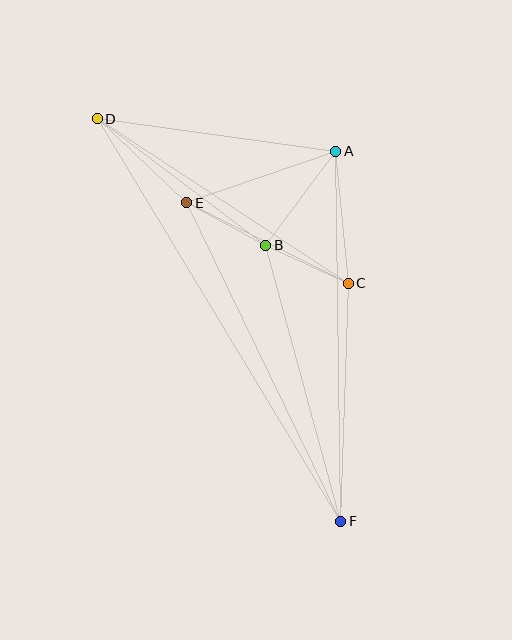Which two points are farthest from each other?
Points D and F are farthest from each other.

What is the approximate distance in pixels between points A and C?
The distance between A and C is approximately 132 pixels.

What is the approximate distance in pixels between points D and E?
The distance between D and E is approximately 123 pixels.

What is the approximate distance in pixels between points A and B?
The distance between A and B is approximately 117 pixels.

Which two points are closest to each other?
Points B and E are closest to each other.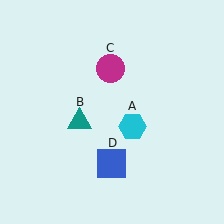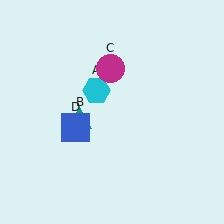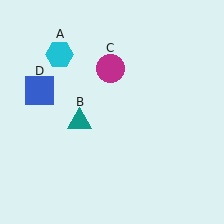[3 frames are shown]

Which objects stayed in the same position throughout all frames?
Teal triangle (object B) and magenta circle (object C) remained stationary.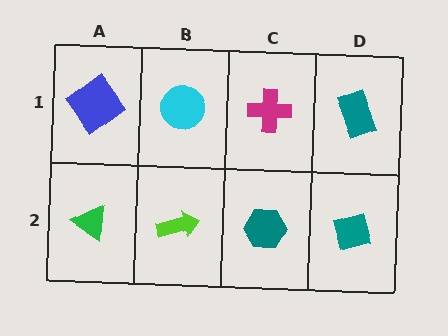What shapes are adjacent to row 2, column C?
A magenta cross (row 1, column C), a lime arrow (row 2, column B), a teal diamond (row 2, column D).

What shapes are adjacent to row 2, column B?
A cyan circle (row 1, column B), a green triangle (row 2, column A), a teal hexagon (row 2, column C).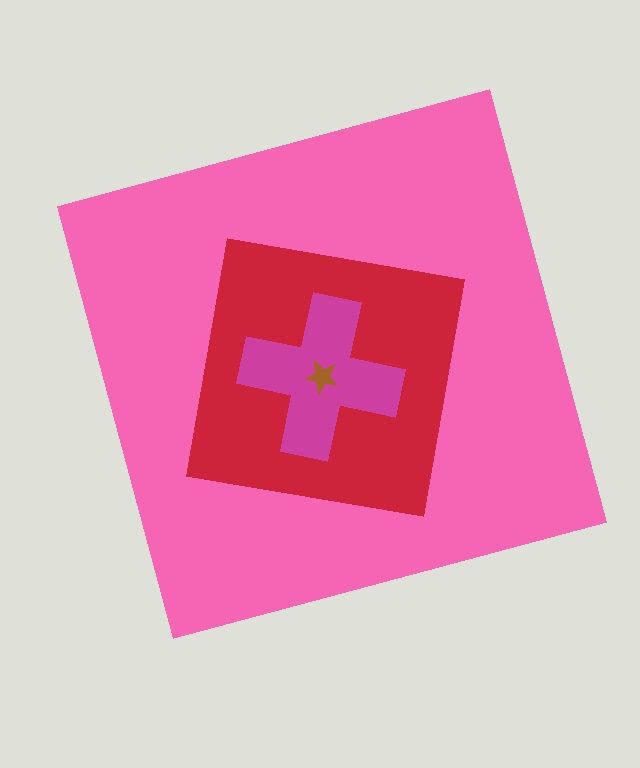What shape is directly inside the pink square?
The red square.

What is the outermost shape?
The pink square.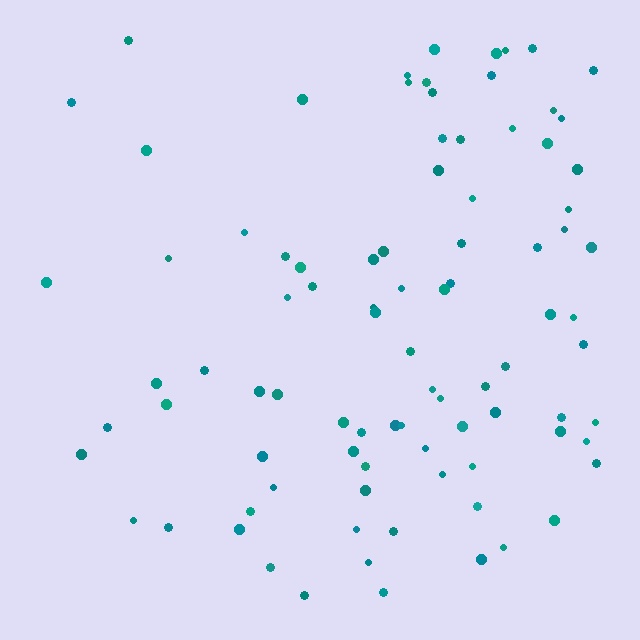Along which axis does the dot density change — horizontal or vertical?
Horizontal.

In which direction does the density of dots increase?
From left to right, with the right side densest.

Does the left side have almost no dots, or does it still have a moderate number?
Still a moderate number, just noticeably fewer than the right.